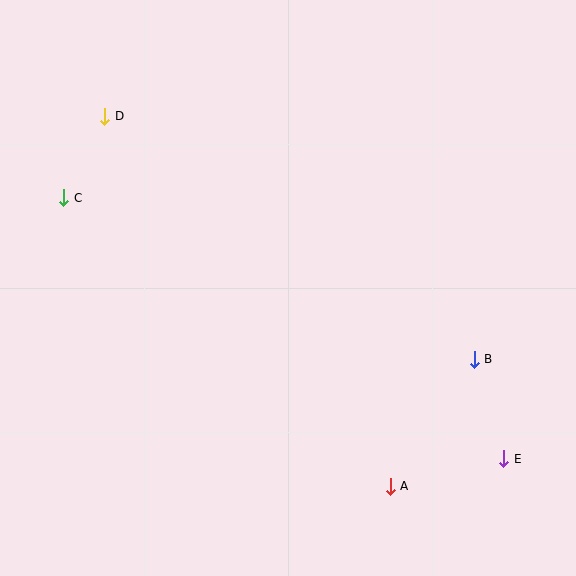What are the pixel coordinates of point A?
Point A is at (390, 486).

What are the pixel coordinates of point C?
Point C is at (64, 198).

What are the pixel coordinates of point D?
Point D is at (105, 116).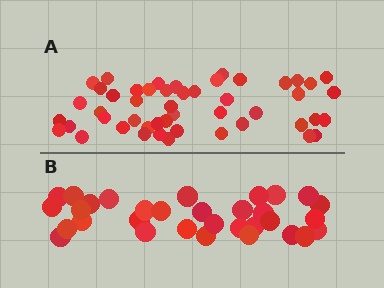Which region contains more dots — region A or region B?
Region A (the top region) has more dots.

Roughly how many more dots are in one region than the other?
Region A has approximately 15 more dots than region B.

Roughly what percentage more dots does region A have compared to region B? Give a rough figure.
About 55% more.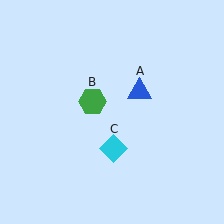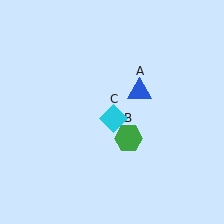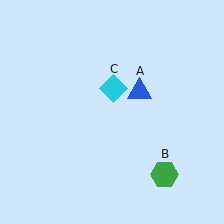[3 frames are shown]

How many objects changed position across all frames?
2 objects changed position: green hexagon (object B), cyan diamond (object C).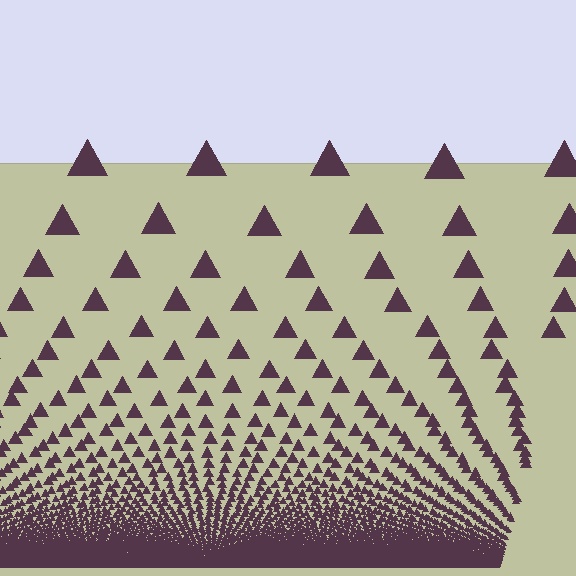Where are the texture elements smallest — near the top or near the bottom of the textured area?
Near the bottom.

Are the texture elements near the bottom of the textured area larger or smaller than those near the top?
Smaller. The gradient is inverted — elements near the bottom are smaller and denser.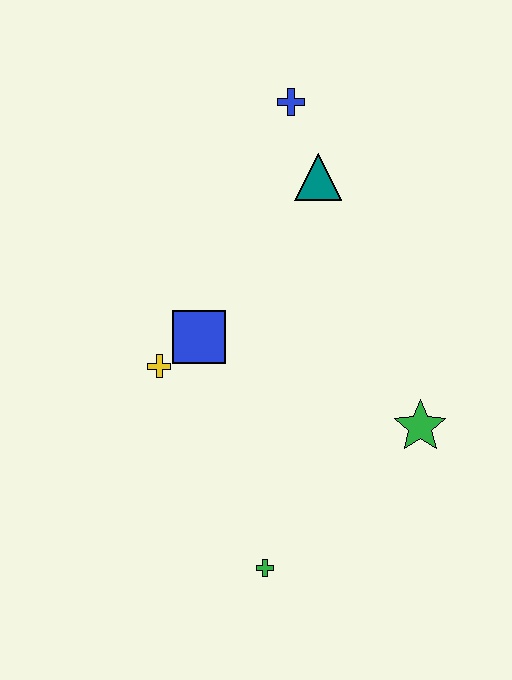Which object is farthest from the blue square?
The blue cross is farthest from the blue square.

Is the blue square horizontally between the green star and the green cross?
No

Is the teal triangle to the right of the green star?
No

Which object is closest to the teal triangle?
The blue cross is closest to the teal triangle.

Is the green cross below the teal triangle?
Yes